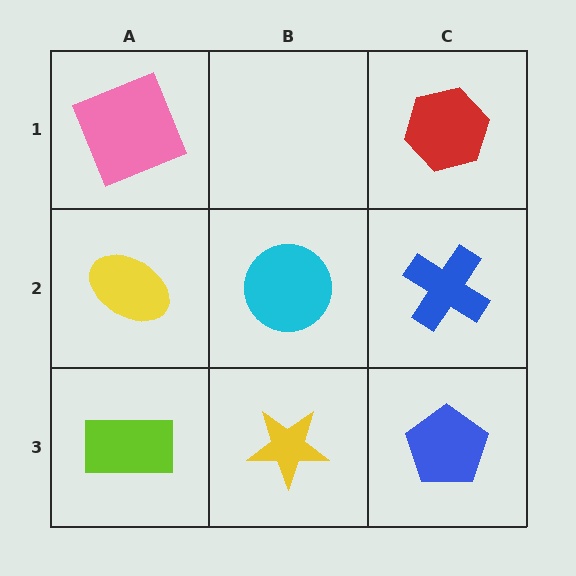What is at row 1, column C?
A red hexagon.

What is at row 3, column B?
A yellow star.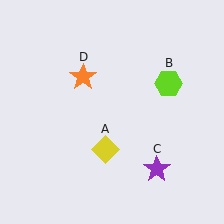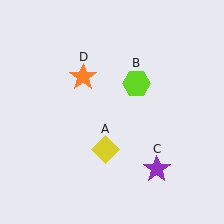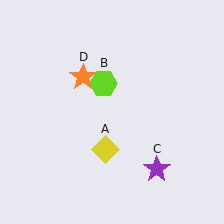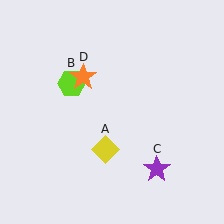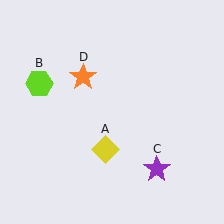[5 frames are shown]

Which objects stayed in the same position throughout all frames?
Yellow diamond (object A) and purple star (object C) and orange star (object D) remained stationary.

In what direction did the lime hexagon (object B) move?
The lime hexagon (object B) moved left.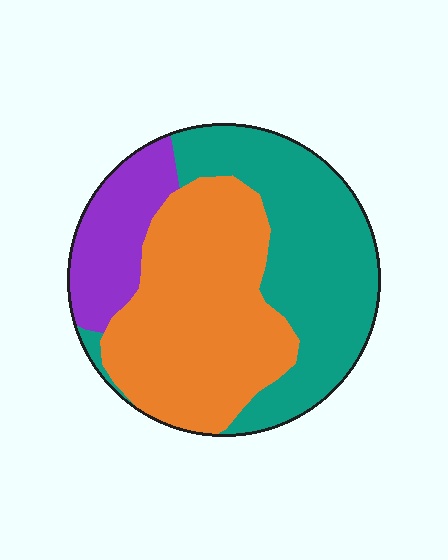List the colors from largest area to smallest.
From largest to smallest: orange, teal, purple.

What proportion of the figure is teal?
Teal takes up about two fifths (2/5) of the figure.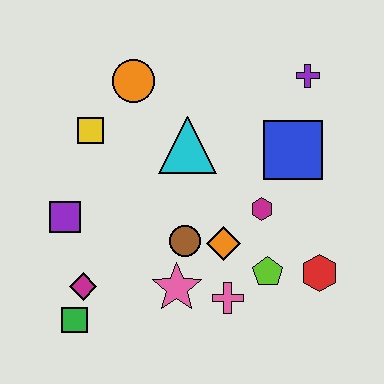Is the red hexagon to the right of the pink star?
Yes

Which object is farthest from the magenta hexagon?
The green square is farthest from the magenta hexagon.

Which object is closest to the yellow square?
The orange circle is closest to the yellow square.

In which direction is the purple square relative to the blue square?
The purple square is to the left of the blue square.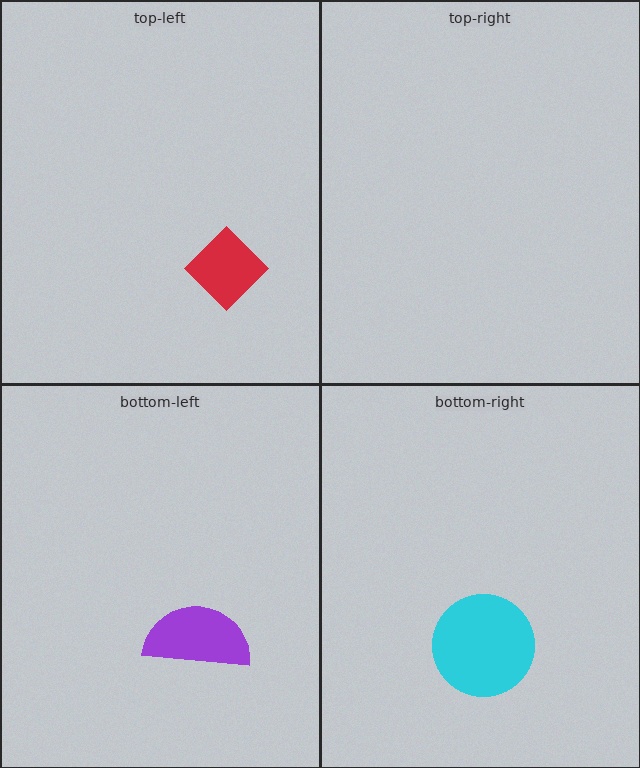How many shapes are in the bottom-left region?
1.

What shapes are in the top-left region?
The red diamond.